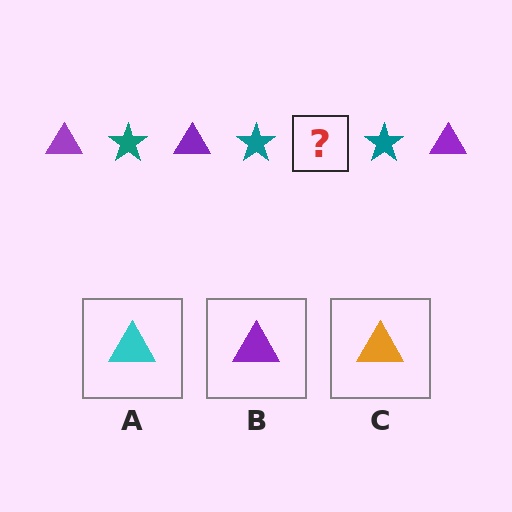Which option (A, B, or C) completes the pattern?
B.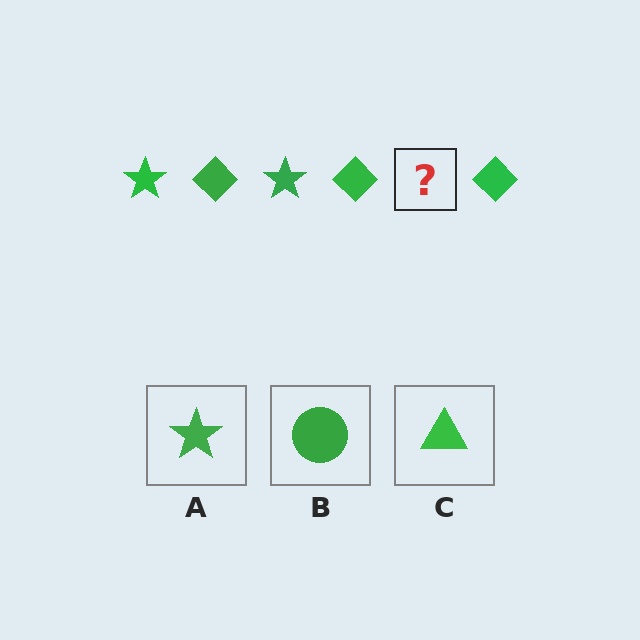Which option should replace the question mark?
Option A.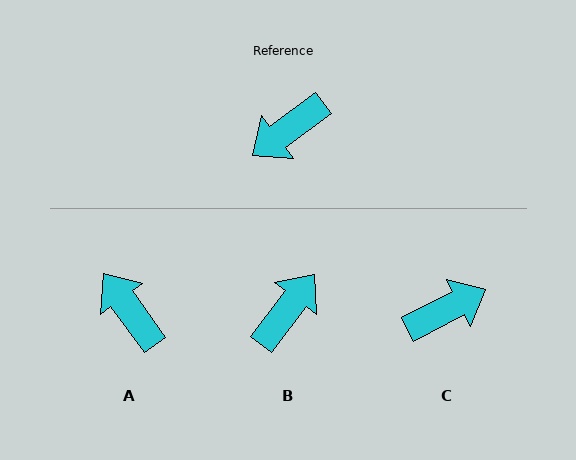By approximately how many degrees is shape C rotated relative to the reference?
Approximately 171 degrees counter-clockwise.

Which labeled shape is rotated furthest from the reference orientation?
C, about 171 degrees away.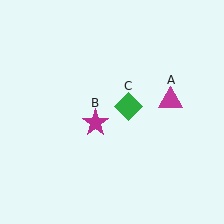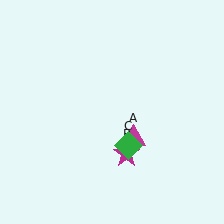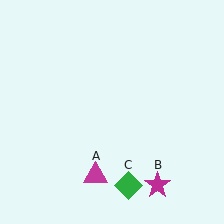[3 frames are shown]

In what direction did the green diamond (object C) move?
The green diamond (object C) moved down.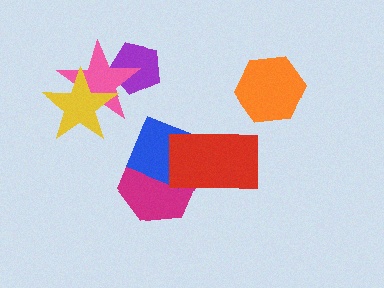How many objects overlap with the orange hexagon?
0 objects overlap with the orange hexagon.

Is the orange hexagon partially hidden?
No, no other shape covers it.